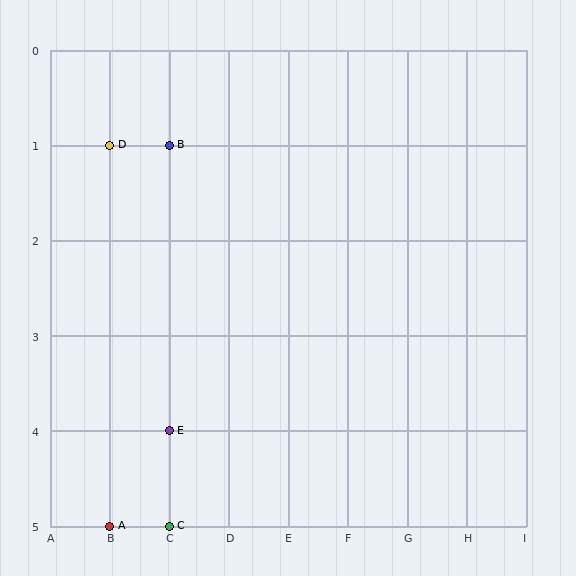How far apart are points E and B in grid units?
Points E and B are 3 rows apart.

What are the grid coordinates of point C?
Point C is at grid coordinates (C, 5).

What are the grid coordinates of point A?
Point A is at grid coordinates (B, 5).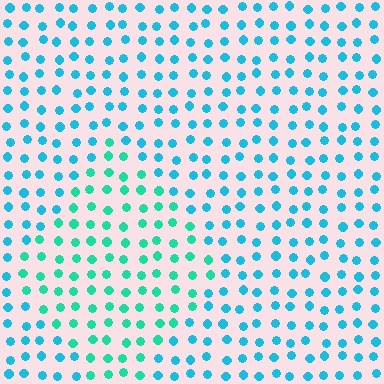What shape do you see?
I see a diamond.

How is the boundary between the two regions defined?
The boundary is defined purely by a slight shift in hue (about 28 degrees). Spacing, size, and orientation are identical on both sides.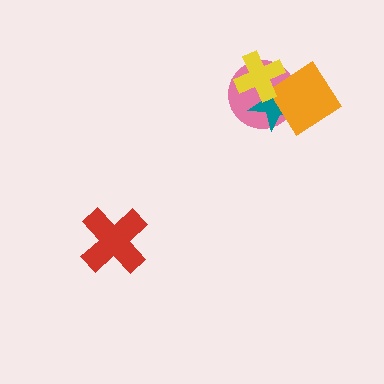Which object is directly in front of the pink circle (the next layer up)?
The teal star is directly in front of the pink circle.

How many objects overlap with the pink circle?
3 objects overlap with the pink circle.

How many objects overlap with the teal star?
3 objects overlap with the teal star.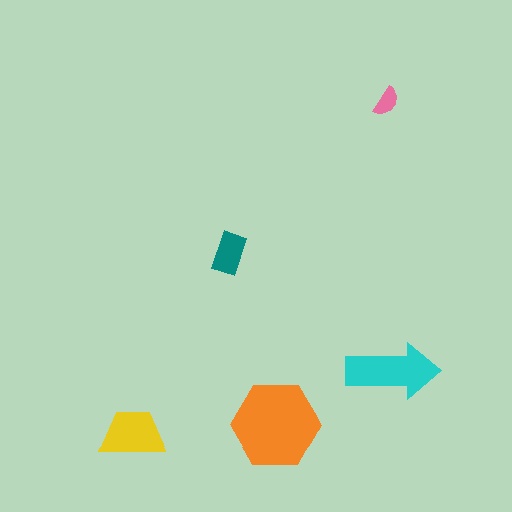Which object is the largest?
The orange hexagon.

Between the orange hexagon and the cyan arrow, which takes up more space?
The orange hexagon.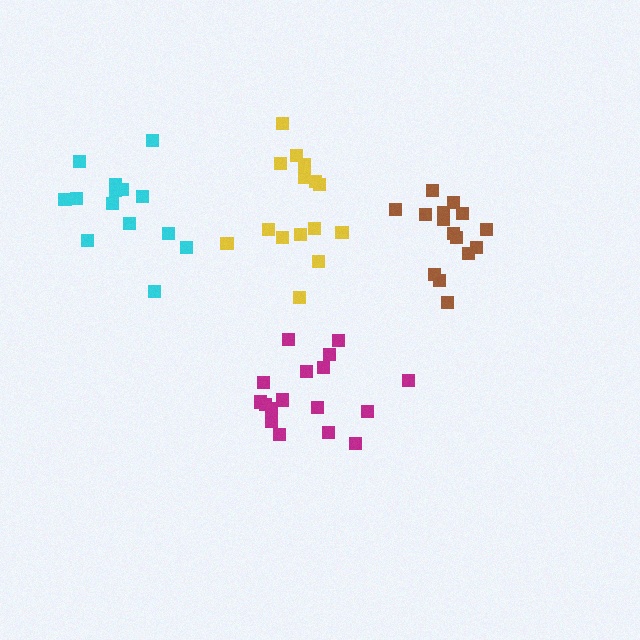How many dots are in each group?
Group 1: 15 dots, Group 2: 15 dots, Group 3: 17 dots, Group 4: 14 dots (61 total).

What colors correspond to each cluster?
The clusters are colored: yellow, brown, magenta, cyan.